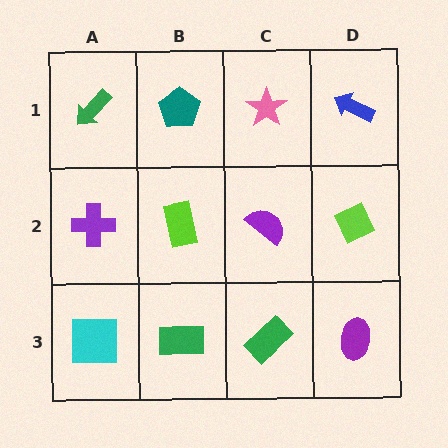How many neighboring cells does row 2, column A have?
3.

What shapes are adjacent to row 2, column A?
A green arrow (row 1, column A), a cyan square (row 3, column A), a lime rectangle (row 2, column B).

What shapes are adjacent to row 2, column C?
A pink star (row 1, column C), a green rectangle (row 3, column C), a lime rectangle (row 2, column B), a lime diamond (row 2, column D).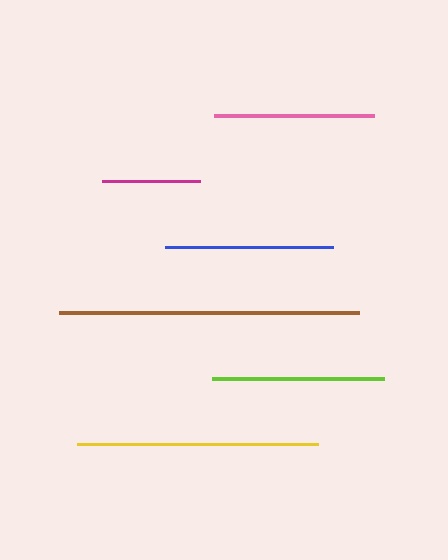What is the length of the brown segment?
The brown segment is approximately 299 pixels long.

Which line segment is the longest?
The brown line is the longest at approximately 299 pixels.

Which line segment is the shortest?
The magenta line is the shortest at approximately 98 pixels.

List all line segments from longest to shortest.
From longest to shortest: brown, yellow, lime, blue, pink, magenta.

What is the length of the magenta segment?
The magenta segment is approximately 98 pixels long.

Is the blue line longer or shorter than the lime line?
The lime line is longer than the blue line.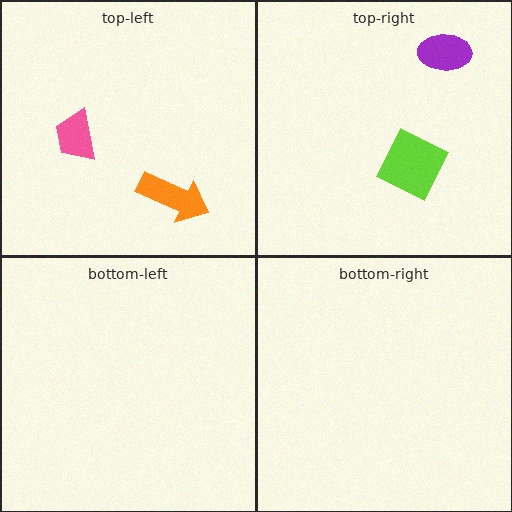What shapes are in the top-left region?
The orange arrow, the pink trapezoid.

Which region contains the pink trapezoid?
The top-left region.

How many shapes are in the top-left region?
2.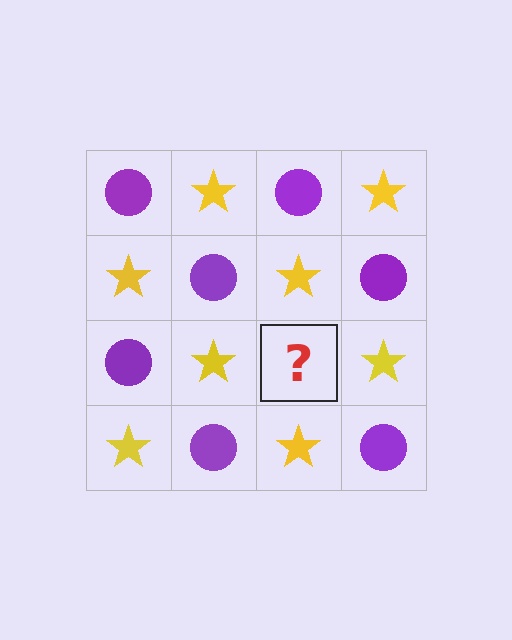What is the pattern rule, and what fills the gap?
The rule is that it alternates purple circle and yellow star in a checkerboard pattern. The gap should be filled with a purple circle.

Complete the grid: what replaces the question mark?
The question mark should be replaced with a purple circle.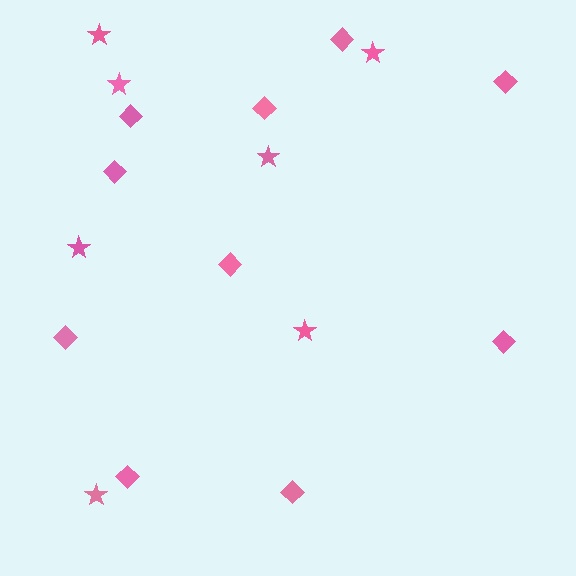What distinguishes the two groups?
There are 2 groups: one group of diamonds (10) and one group of stars (7).